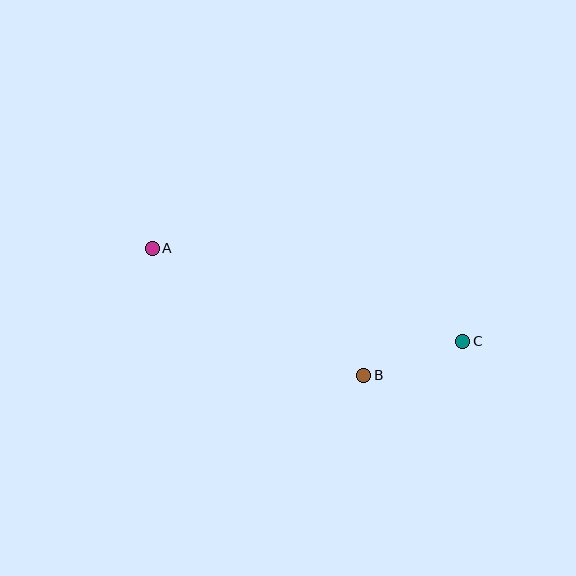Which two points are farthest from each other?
Points A and C are farthest from each other.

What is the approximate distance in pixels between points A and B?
The distance between A and B is approximately 247 pixels.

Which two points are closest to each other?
Points B and C are closest to each other.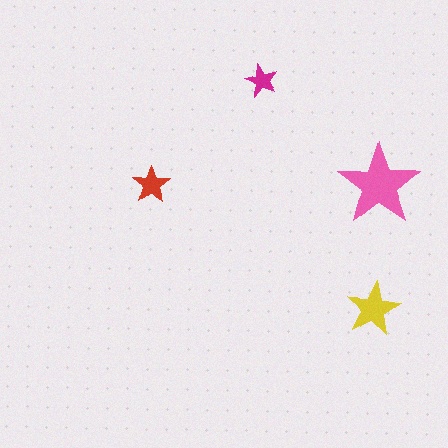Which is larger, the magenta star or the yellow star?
The yellow one.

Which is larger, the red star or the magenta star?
The red one.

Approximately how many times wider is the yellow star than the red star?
About 1.5 times wider.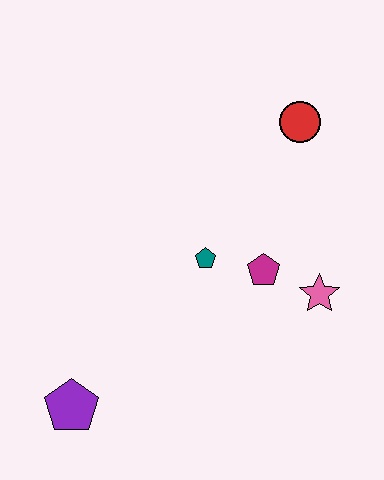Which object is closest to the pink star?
The magenta pentagon is closest to the pink star.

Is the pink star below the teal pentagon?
Yes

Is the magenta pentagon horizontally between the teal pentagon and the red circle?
Yes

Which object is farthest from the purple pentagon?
The red circle is farthest from the purple pentagon.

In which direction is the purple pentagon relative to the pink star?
The purple pentagon is to the left of the pink star.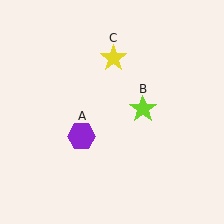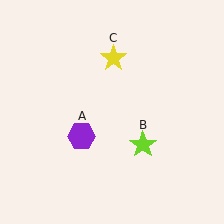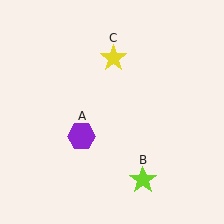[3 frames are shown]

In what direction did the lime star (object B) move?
The lime star (object B) moved down.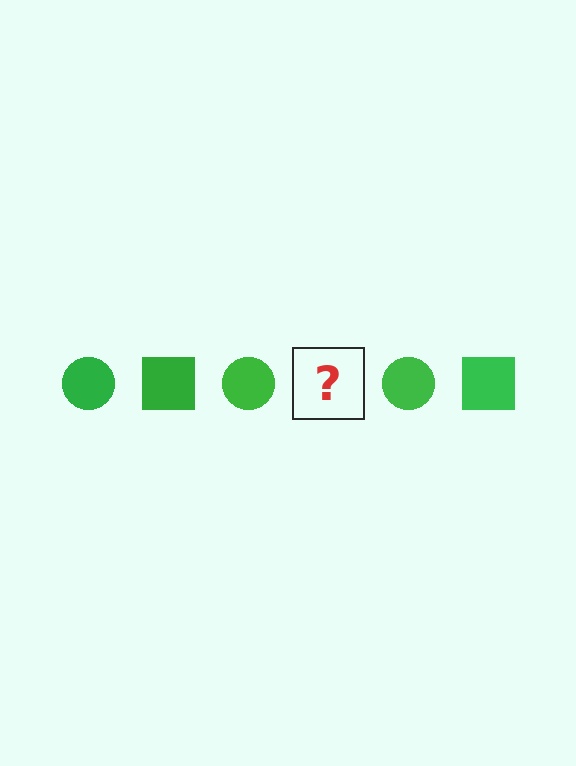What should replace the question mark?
The question mark should be replaced with a green square.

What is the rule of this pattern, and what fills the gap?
The rule is that the pattern cycles through circle, square shapes in green. The gap should be filled with a green square.